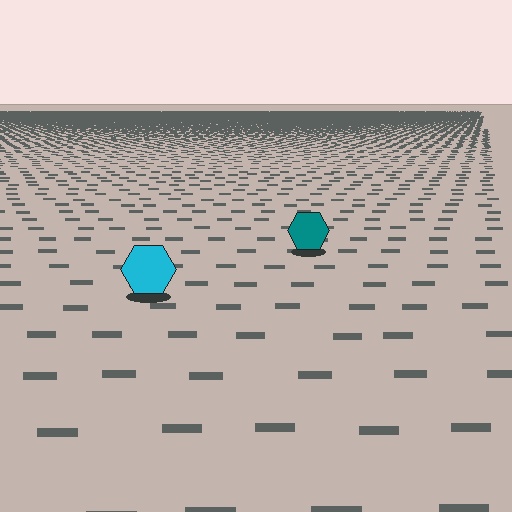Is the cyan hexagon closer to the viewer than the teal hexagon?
Yes. The cyan hexagon is closer — you can tell from the texture gradient: the ground texture is coarser near it.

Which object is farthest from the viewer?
The teal hexagon is farthest from the viewer. It appears smaller and the ground texture around it is denser.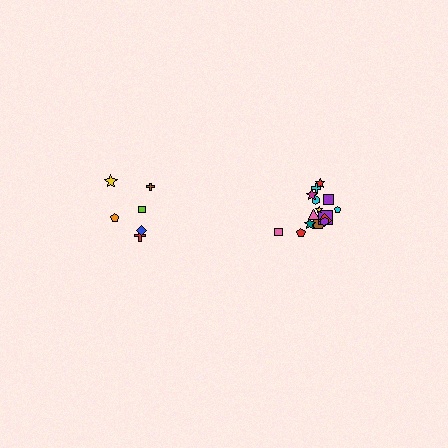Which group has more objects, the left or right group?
The right group.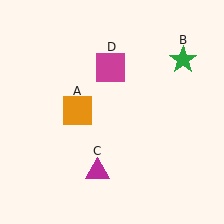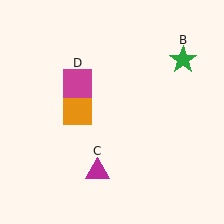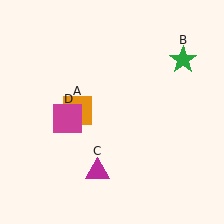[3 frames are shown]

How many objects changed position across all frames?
1 object changed position: magenta square (object D).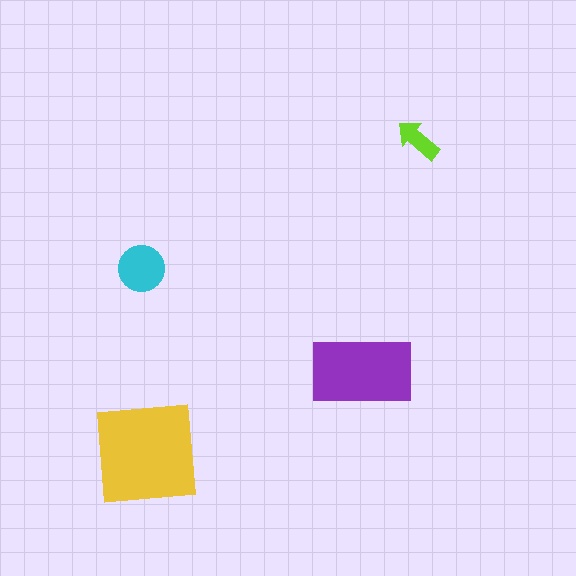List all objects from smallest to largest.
The lime arrow, the cyan circle, the purple rectangle, the yellow square.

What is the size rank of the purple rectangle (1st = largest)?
2nd.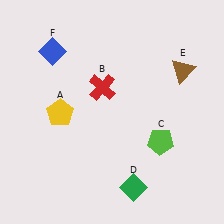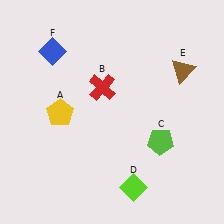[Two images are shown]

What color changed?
The diamond (D) changed from green in Image 1 to lime in Image 2.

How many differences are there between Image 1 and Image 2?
There is 1 difference between the two images.